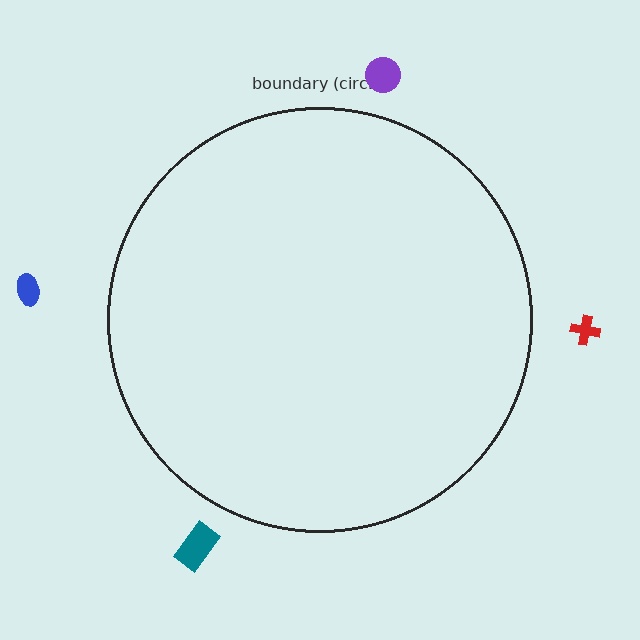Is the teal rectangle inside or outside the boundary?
Outside.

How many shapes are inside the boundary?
0 inside, 4 outside.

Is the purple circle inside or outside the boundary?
Outside.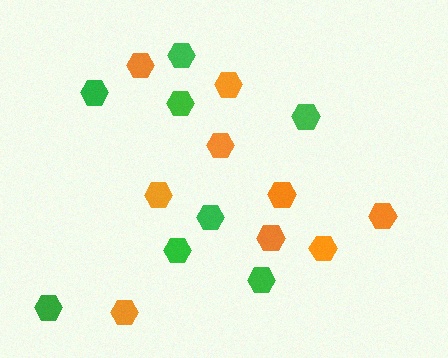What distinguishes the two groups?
There are 2 groups: one group of green hexagons (8) and one group of orange hexagons (9).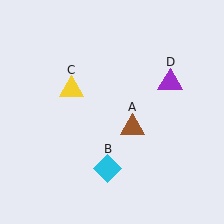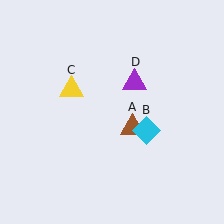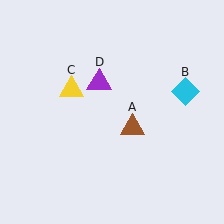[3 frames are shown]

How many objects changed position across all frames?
2 objects changed position: cyan diamond (object B), purple triangle (object D).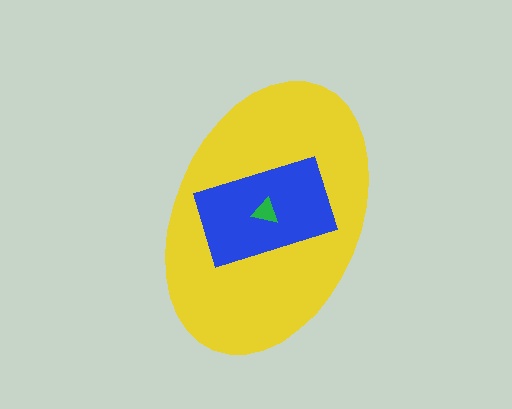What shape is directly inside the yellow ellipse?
The blue rectangle.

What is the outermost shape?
The yellow ellipse.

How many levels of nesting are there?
3.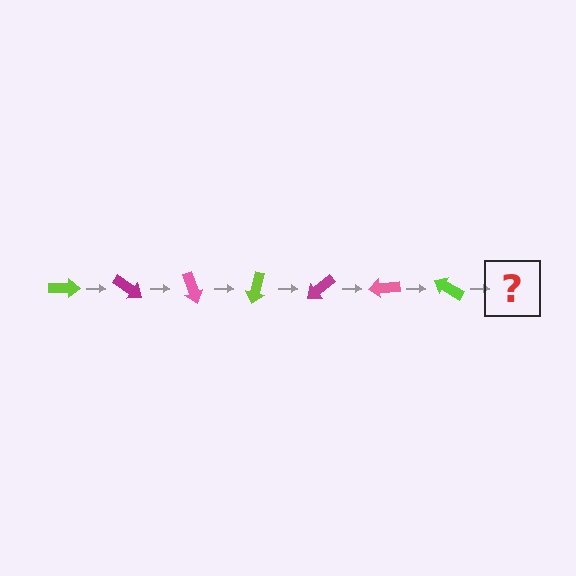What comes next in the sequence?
The next element should be a magenta arrow, rotated 245 degrees from the start.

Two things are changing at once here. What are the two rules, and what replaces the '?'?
The two rules are that it rotates 35 degrees each step and the color cycles through lime, magenta, and pink. The '?' should be a magenta arrow, rotated 245 degrees from the start.